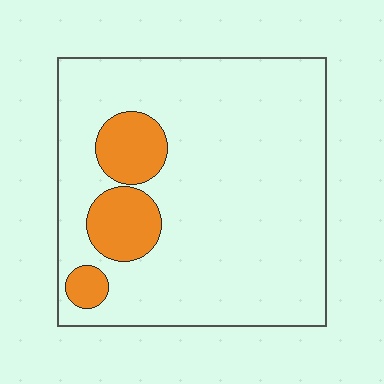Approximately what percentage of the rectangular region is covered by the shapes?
Approximately 15%.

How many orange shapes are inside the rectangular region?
3.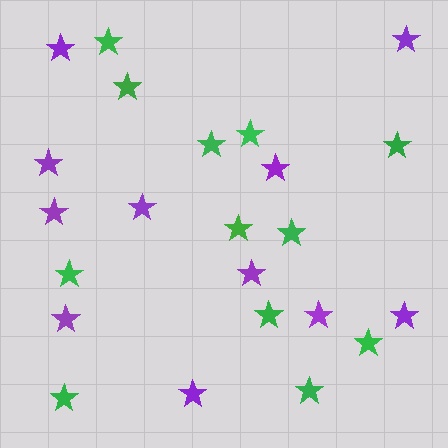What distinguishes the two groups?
There are 2 groups: one group of green stars (12) and one group of purple stars (11).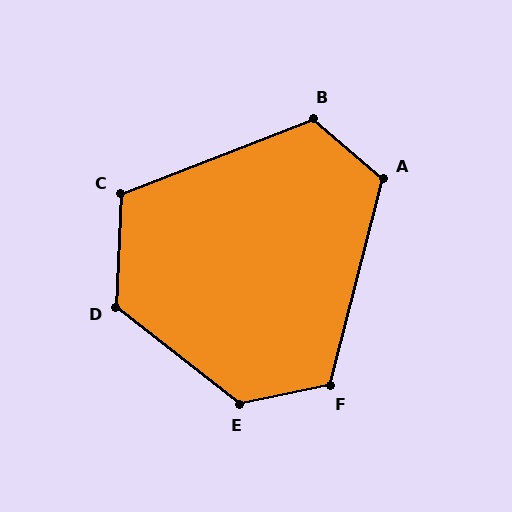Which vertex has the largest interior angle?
E, at approximately 130 degrees.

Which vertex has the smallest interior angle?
C, at approximately 114 degrees.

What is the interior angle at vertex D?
Approximately 126 degrees (obtuse).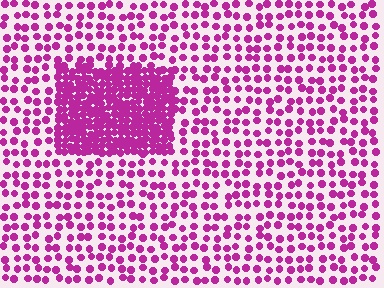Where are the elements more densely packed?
The elements are more densely packed inside the rectangle boundary.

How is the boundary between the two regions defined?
The boundary is defined by a change in element density (approximately 2.9x ratio). All elements are the same color, size, and shape.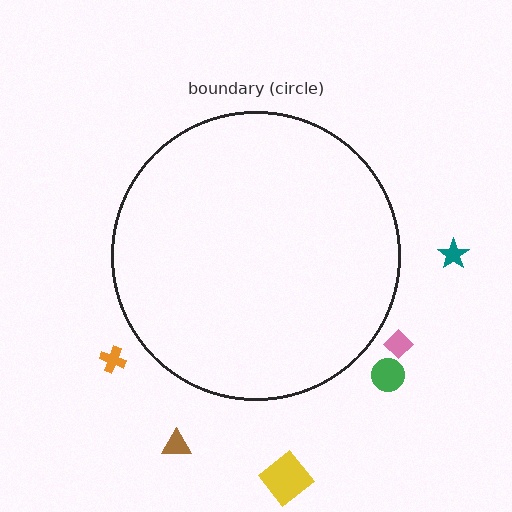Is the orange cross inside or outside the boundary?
Outside.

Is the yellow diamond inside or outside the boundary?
Outside.